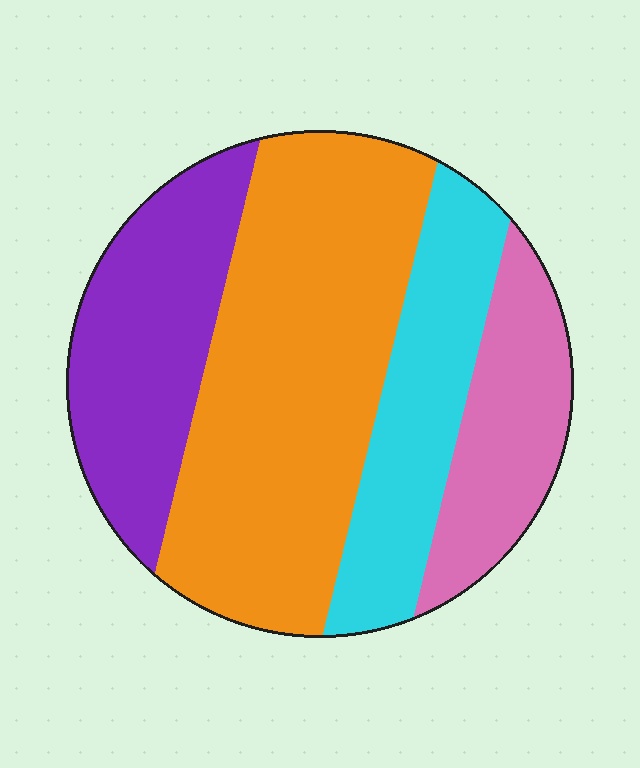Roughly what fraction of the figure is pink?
Pink covers around 15% of the figure.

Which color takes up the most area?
Orange, at roughly 45%.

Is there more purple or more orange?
Orange.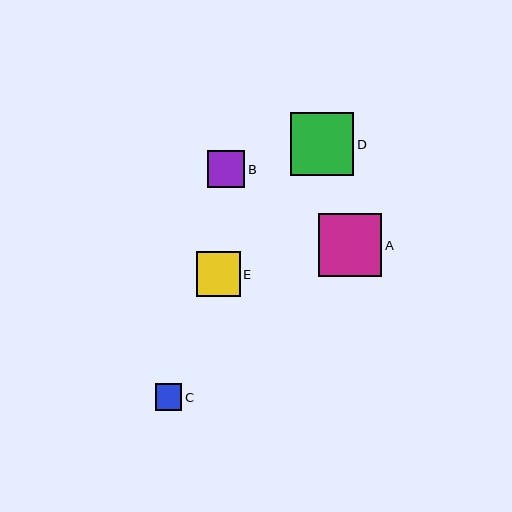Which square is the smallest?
Square C is the smallest with a size of approximately 26 pixels.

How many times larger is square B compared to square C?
Square B is approximately 1.4 times the size of square C.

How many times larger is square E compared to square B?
Square E is approximately 1.2 times the size of square B.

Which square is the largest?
Square D is the largest with a size of approximately 63 pixels.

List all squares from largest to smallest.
From largest to smallest: D, A, E, B, C.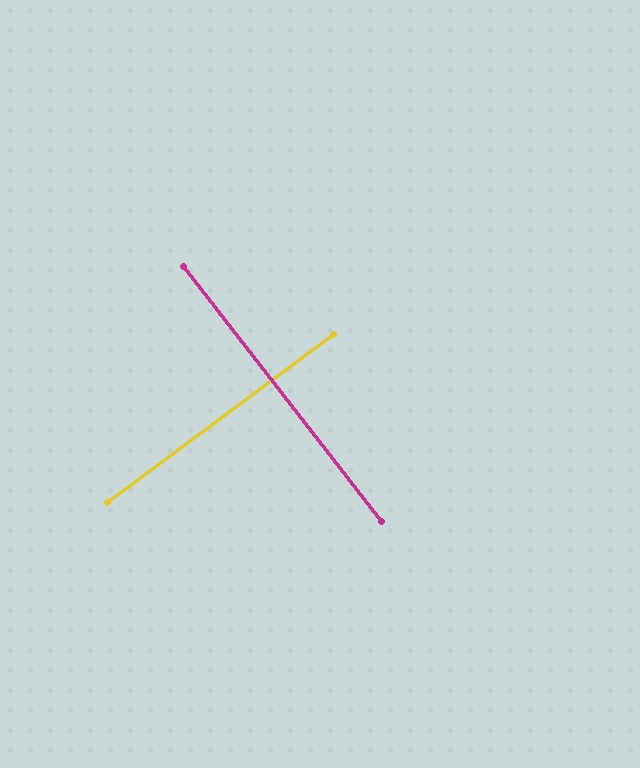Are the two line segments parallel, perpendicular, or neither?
Perpendicular — they meet at approximately 89°.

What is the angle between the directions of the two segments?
Approximately 89 degrees.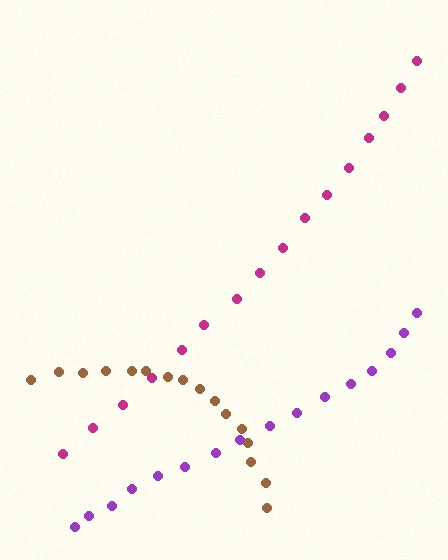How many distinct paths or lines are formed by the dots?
There are 3 distinct paths.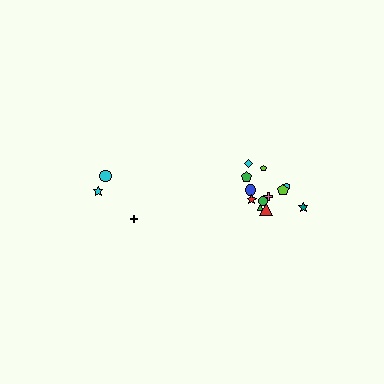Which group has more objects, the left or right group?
The right group.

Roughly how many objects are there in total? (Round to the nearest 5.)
Roughly 15 objects in total.